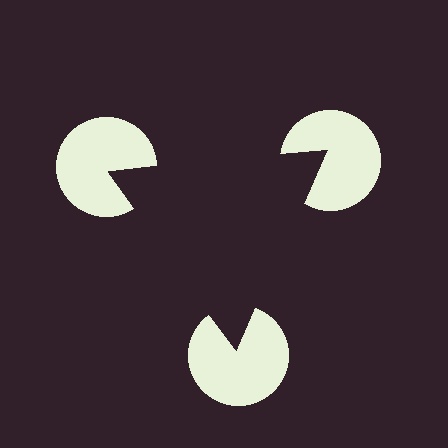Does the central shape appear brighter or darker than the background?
It typically appears slightly darker than the background, even though no actual brightness change is drawn.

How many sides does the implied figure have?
3 sides.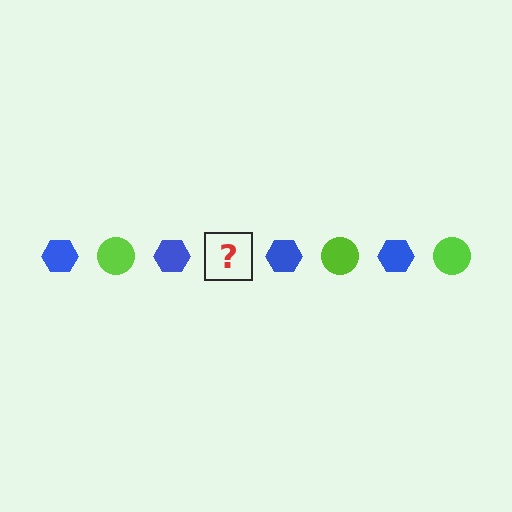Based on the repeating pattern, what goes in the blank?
The blank should be a lime circle.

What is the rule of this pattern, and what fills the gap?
The rule is that the pattern alternates between blue hexagon and lime circle. The gap should be filled with a lime circle.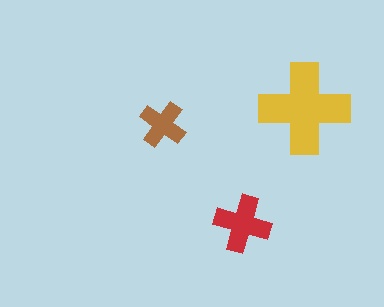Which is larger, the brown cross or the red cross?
The red one.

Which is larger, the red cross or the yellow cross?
The yellow one.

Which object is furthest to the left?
The brown cross is leftmost.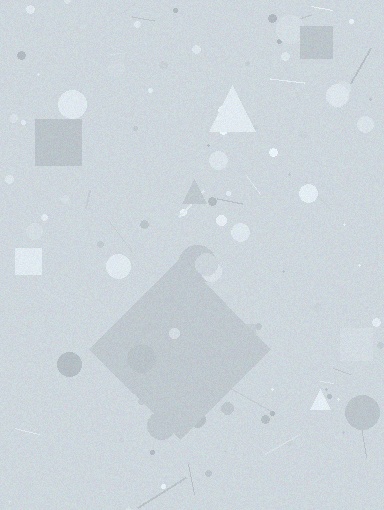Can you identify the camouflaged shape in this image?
The camouflaged shape is a diamond.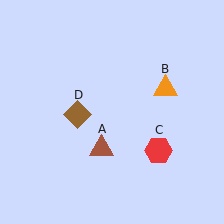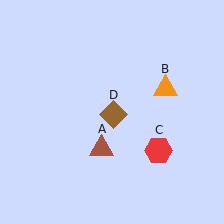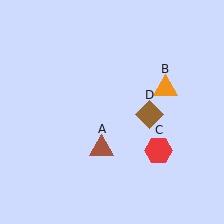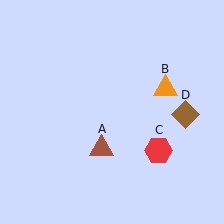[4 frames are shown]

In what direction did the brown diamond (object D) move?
The brown diamond (object D) moved right.